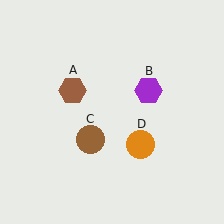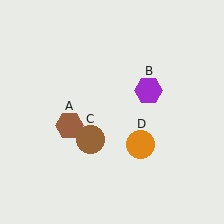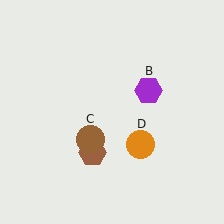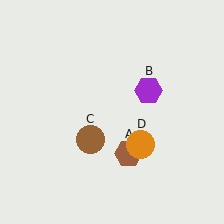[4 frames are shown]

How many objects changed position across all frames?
1 object changed position: brown hexagon (object A).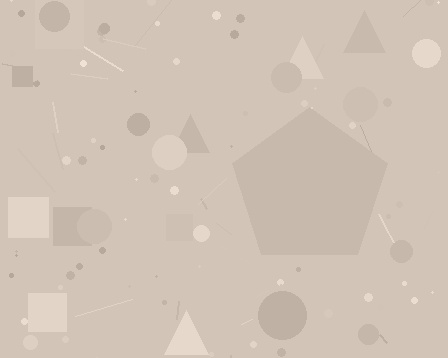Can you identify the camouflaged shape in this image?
The camouflaged shape is a pentagon.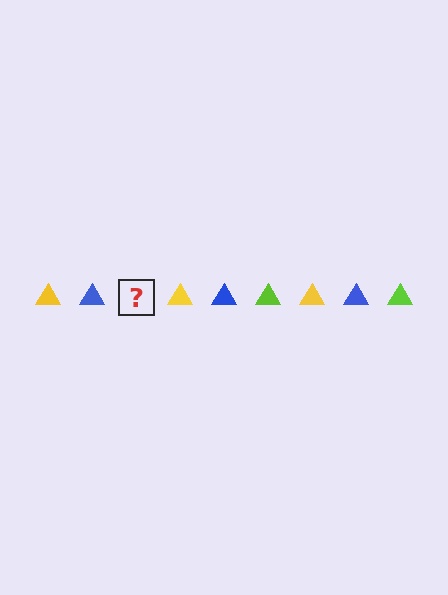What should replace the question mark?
The question mark should be replaced with a lime triangle.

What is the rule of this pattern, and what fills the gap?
The rule is that the pattern cycles through yellow, blue, lime triangles. The gap should be filled with a lime triangle.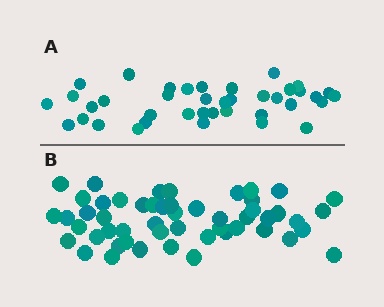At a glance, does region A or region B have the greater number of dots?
Region B (the bottom region) has more dots.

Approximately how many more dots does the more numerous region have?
Region B has approximately 15 more dots than region A.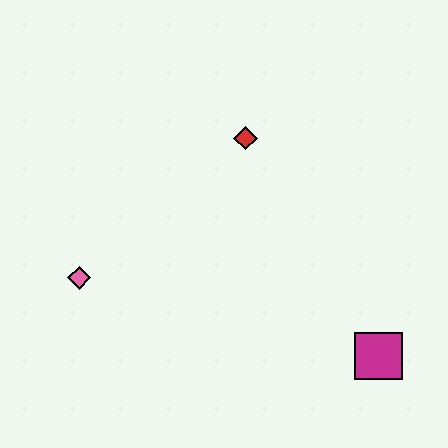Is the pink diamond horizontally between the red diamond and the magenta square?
No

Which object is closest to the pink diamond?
The red diamond is closest to the pink diamond.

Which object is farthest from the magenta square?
The pink diamond is farthest from the magenta square.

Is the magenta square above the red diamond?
No